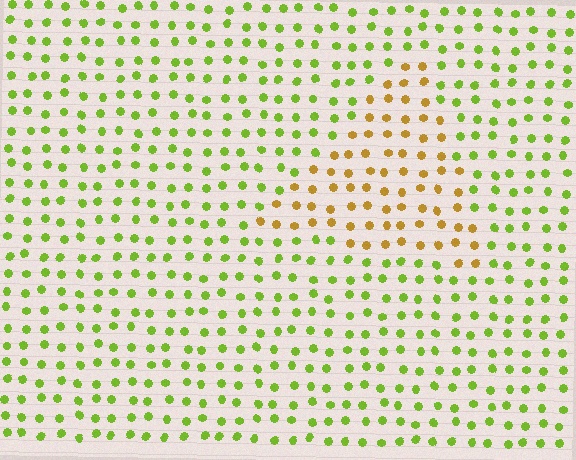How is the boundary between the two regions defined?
The boundary is defined purely by a slight shift in hue (about 48 degrees). Spacing, size, and orientation are identical on both sides.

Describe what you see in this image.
The image is filled with small lime elements in a uniform arrangement. A triangle-shaped region is visible where the elements are tinted to a slightly different hue, forming a subtle color boundary.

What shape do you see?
I see a triangle.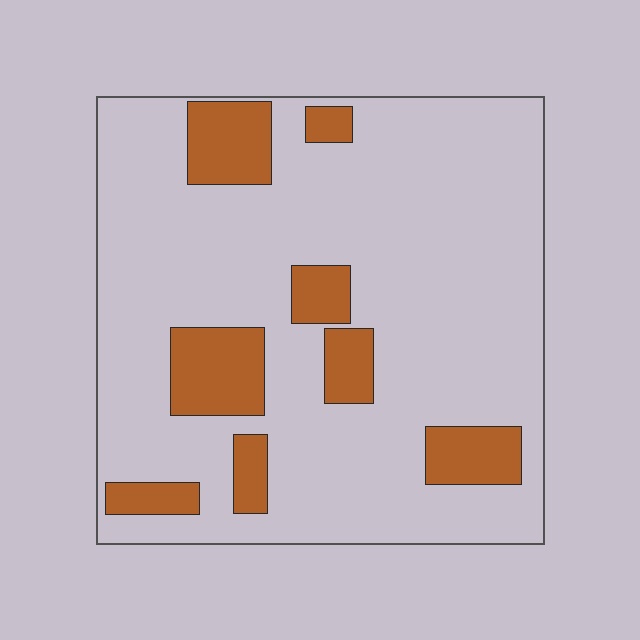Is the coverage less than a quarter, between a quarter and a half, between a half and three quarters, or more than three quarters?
Less than a quarter.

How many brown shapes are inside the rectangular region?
8.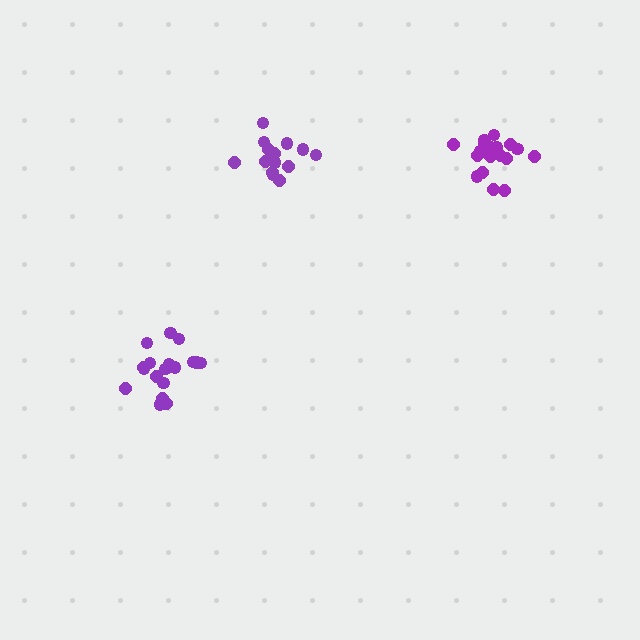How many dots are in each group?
Group 1: 18 dots, Group 2: 14 dots, Group 3: 20 dots (52 total).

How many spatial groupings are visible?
There are 3 spatial groupings.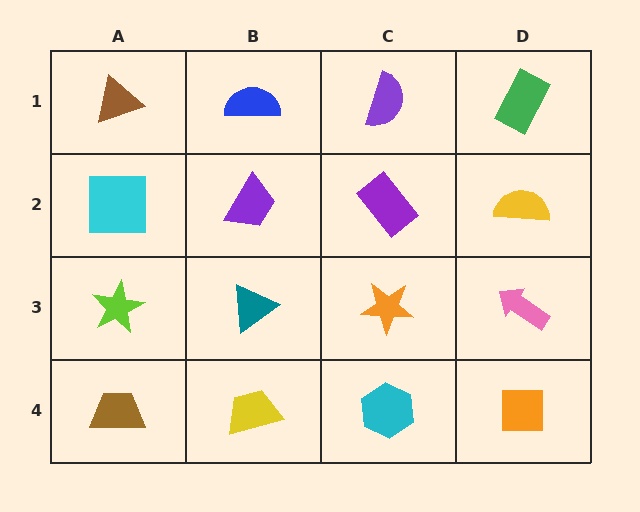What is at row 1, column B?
A blue semicircle.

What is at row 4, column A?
A brown trapezoid.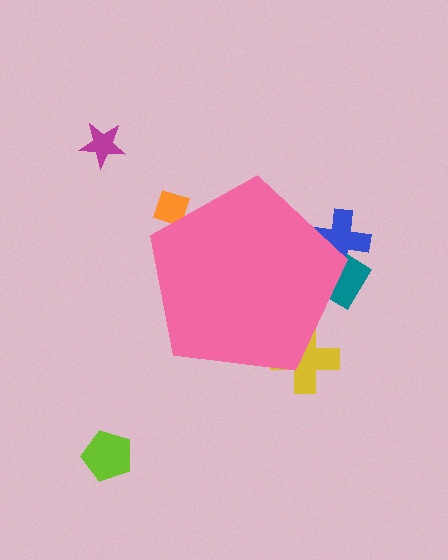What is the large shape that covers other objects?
A pink pentagon.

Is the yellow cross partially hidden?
Yes, the yellow cross is partially hidden behind the pink pentagon.